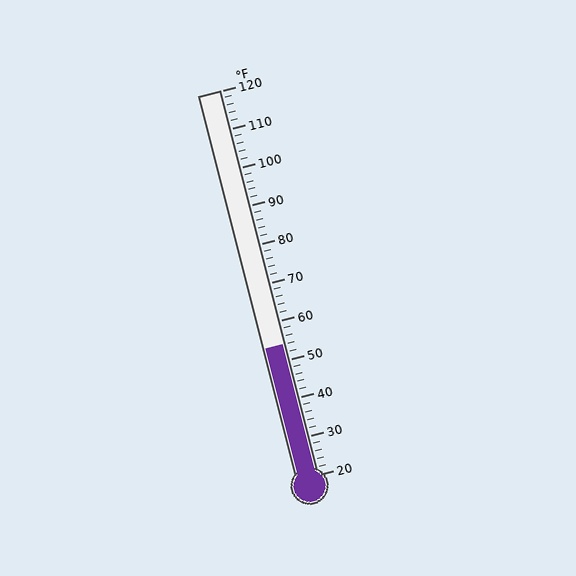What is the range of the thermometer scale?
The thermometer scale ranges from 20°F to 120°F.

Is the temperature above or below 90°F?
The temperature is below 90°F.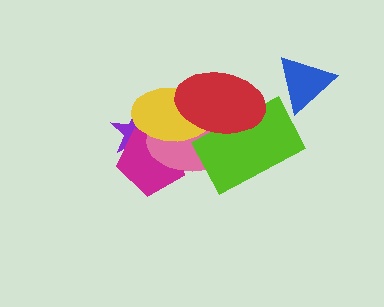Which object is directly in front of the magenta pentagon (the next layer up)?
The pink ellipse is directly in front of the magenta pentagon.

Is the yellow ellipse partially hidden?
Yes, it is partially covered by another shape.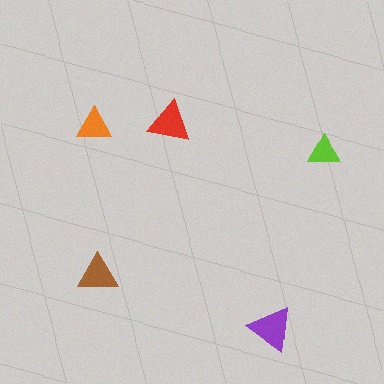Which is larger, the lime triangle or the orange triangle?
The orange one.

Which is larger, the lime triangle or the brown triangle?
The brown one.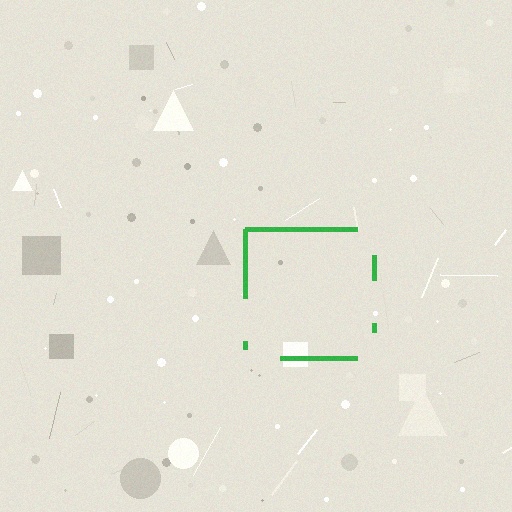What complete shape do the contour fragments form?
The contour fragments form a square.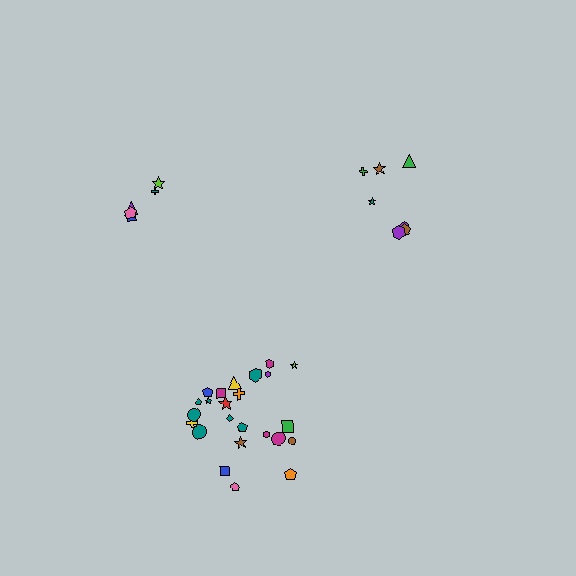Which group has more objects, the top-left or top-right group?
The top-right group.